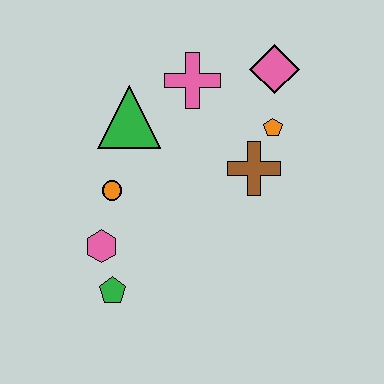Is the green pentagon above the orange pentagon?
No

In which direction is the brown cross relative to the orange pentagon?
The brown cross is below the orange pentagon.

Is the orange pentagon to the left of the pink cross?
No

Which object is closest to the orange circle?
The pink hexagon is closest to the orange circle.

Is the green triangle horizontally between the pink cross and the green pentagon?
Yes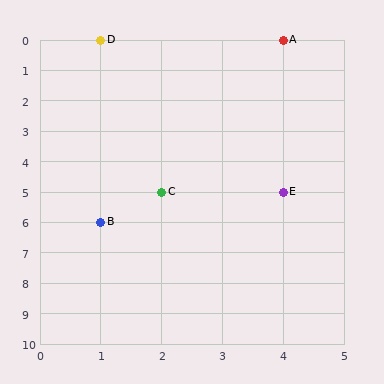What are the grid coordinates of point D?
Point D is at grid coordinates (1, 0).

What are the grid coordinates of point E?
Point E is at grid coordinates (4, 5).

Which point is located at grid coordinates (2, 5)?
Point C is at (2, 5).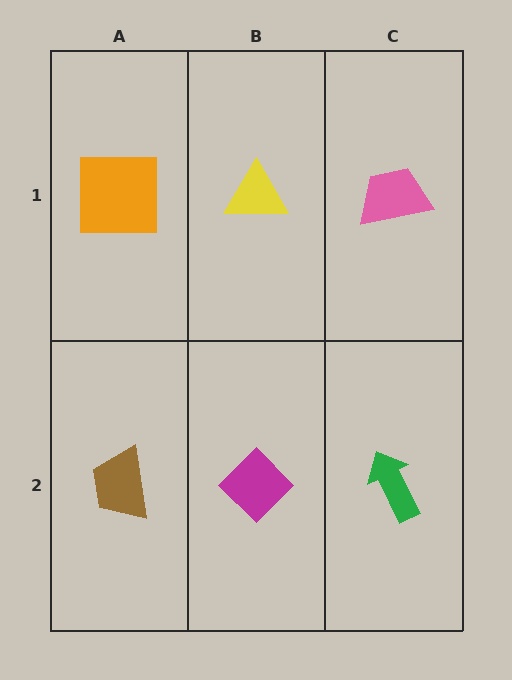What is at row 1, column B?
A yellow triangle.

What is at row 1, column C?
A pink trapezoid.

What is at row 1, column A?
An orange square.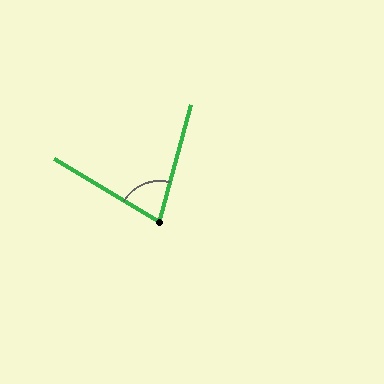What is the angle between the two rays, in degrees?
Approximately 74 degrees.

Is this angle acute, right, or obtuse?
It is acute.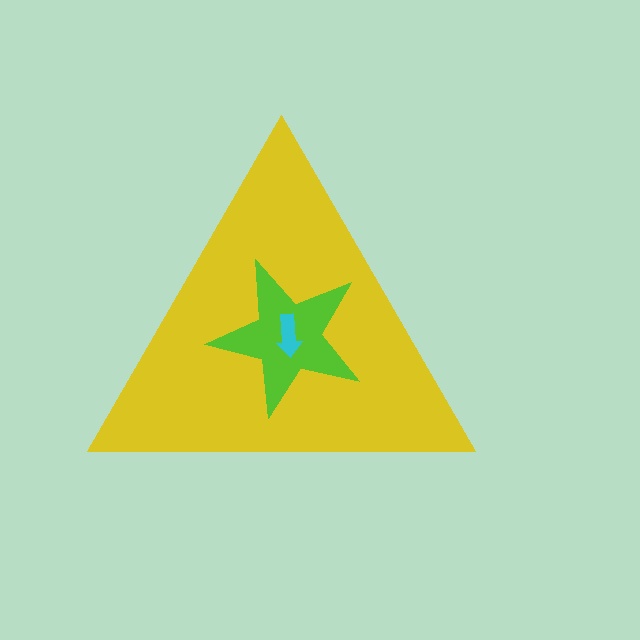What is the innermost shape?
The cyan arrow.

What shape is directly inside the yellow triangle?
The lime star.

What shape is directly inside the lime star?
The cyan arrow.